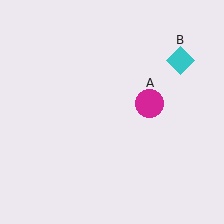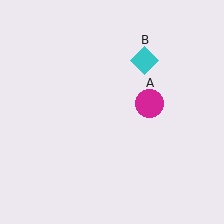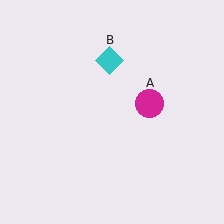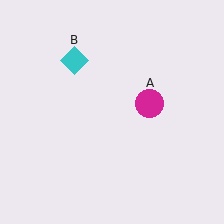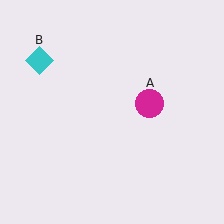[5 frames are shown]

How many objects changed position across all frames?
1 object changed position: cyan diamond (object B).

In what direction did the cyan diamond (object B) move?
The cyan diamond (object B) moved left.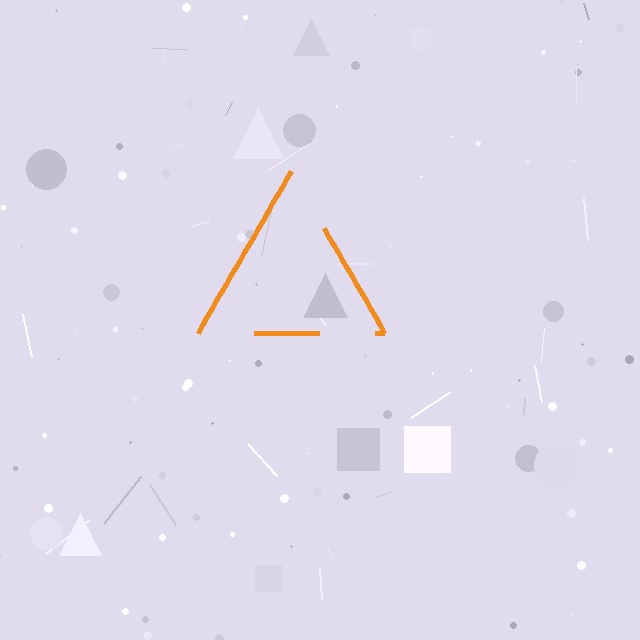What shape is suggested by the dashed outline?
The dashed outline suggests a triangle.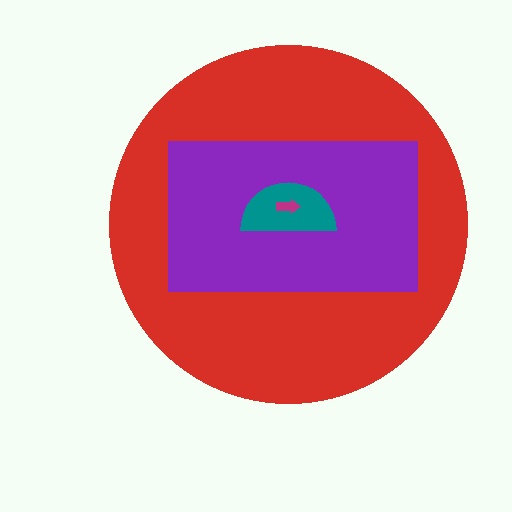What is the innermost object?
The magenta arrow.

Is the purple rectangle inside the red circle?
Yes.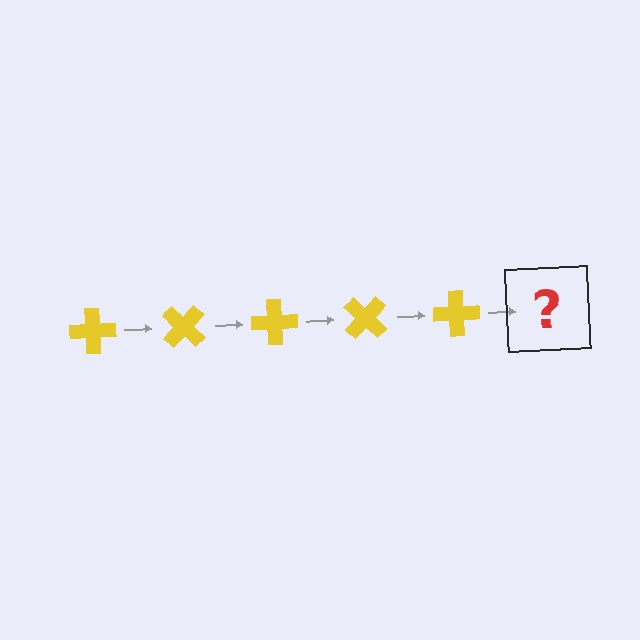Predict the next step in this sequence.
The next step is a yellow cross rotated 225 degrees.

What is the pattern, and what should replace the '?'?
The pattern is that the cross rotates 45 degrees each step. The '?' should be a yellow cross rotated 225 degrees.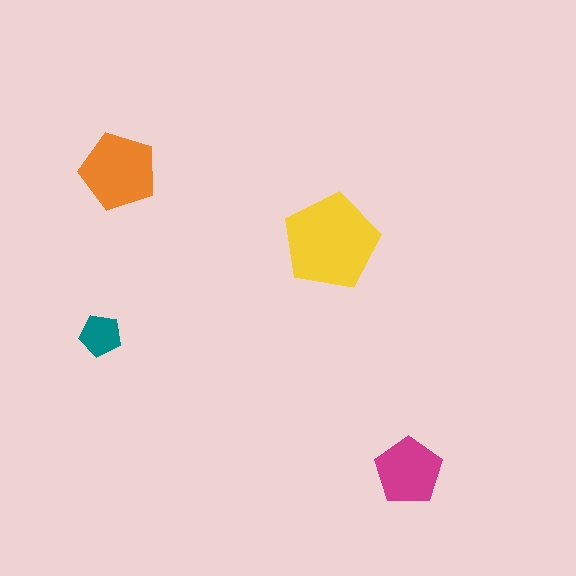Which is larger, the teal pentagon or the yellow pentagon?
The yellow one.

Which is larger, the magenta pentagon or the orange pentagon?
The orange one.